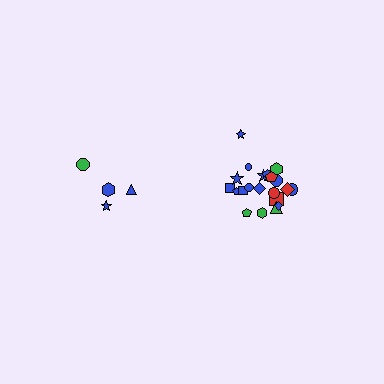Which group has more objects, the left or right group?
The right group.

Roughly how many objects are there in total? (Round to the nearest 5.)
Roughly 25 objects in total.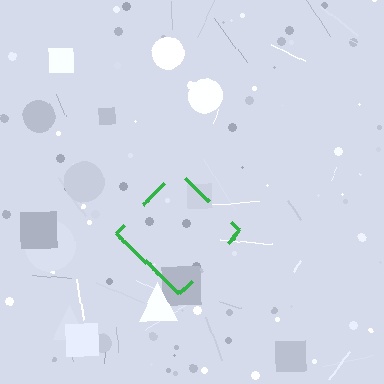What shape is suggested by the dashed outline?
The dashed outline suggests a diamond.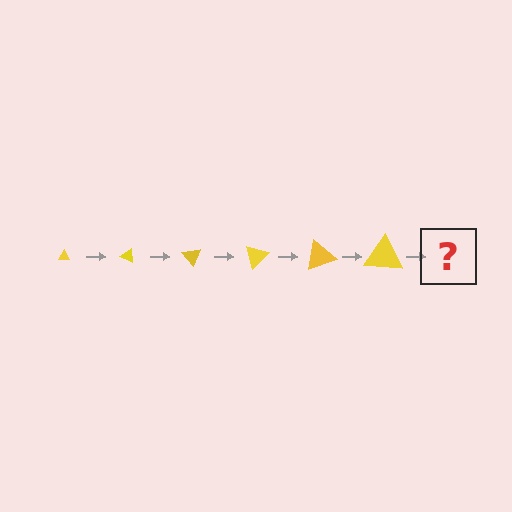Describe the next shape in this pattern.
It should be a triangle, larger than the previous one and rotated 150 degrees from the start.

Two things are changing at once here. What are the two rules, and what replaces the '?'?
The two rules are that the triangle grows larger each step and it rotates 25 degrees each step. The '?' should be a triangle, larger than the previous one and rotated 150 degrees from the start.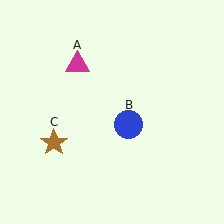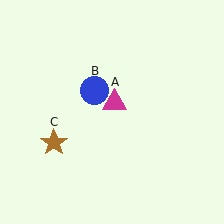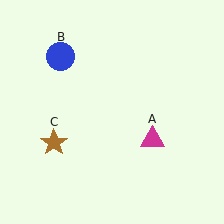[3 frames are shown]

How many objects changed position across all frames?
2 objects changed position: magenta triangle (object A), blue circle (object B).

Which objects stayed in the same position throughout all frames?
Brown star (object C) remained stationary.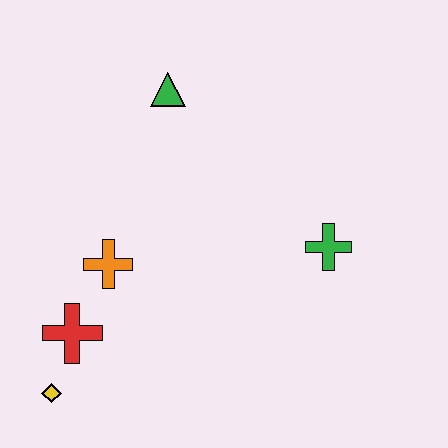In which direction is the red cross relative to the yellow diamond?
The red cross is above the yellow diamond.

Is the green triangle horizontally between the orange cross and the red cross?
No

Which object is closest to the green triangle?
The orange cross is closest to the green triangle.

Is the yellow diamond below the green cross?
Yes